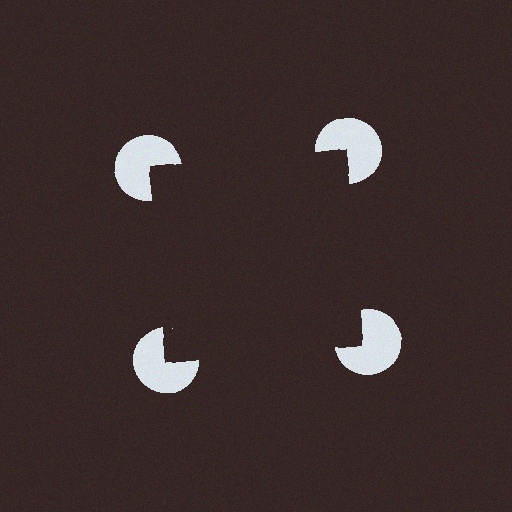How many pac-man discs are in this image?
There are 4 — one at each vertex of the illusory square.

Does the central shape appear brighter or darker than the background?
It typically appears slightly darker than the background, even though no actual brightness change is drawn.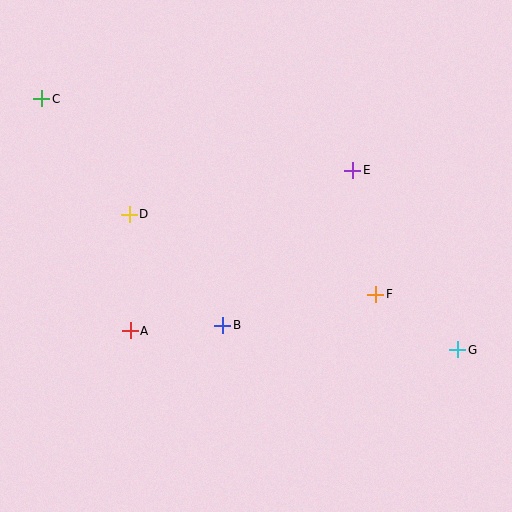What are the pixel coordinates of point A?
Point A is at (130, 331).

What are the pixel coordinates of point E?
Point E is at (353, 170).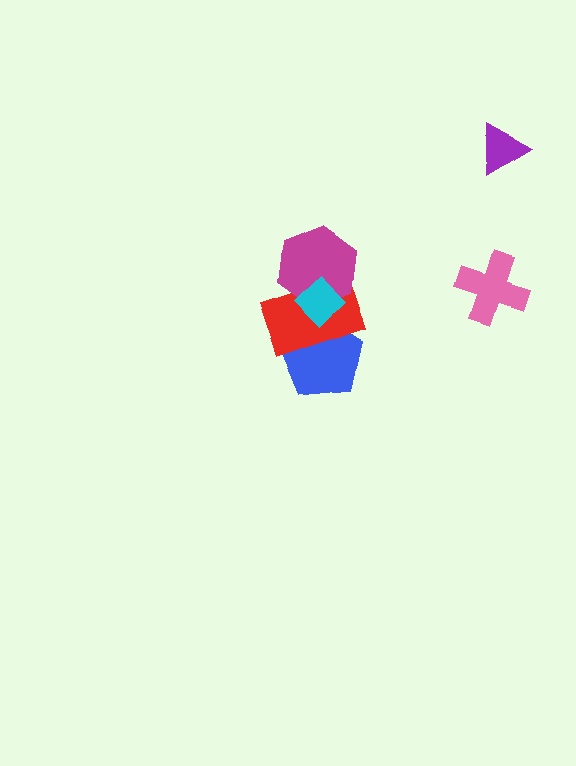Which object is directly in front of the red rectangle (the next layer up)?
The magenta hexagon is directly in front of the red rectangle.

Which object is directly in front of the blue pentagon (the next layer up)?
The red rectangle is directly in front of the blue pentagon.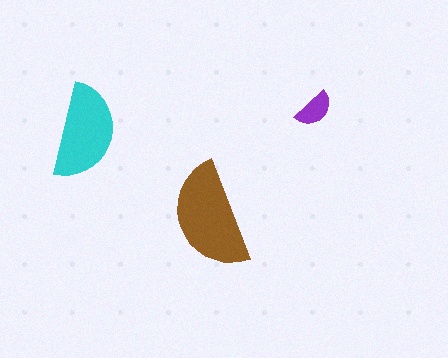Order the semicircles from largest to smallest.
the brown one, the cyan one, the purple one.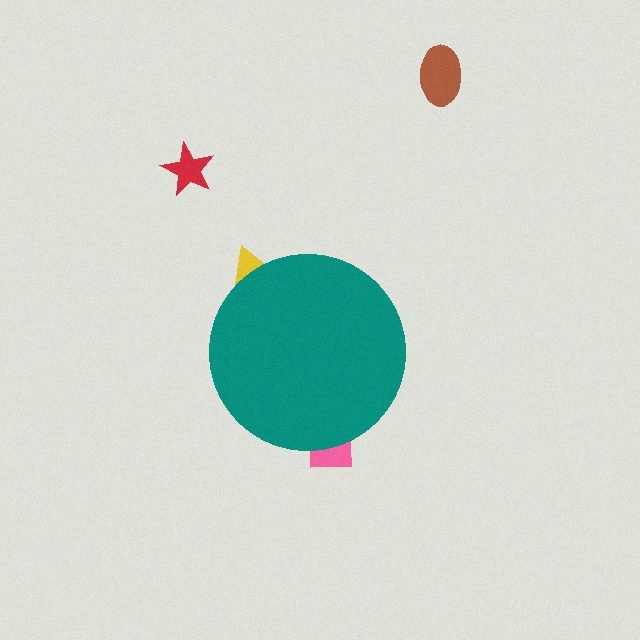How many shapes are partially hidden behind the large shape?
2 shapes are partially hidden.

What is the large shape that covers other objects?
A teal circle.